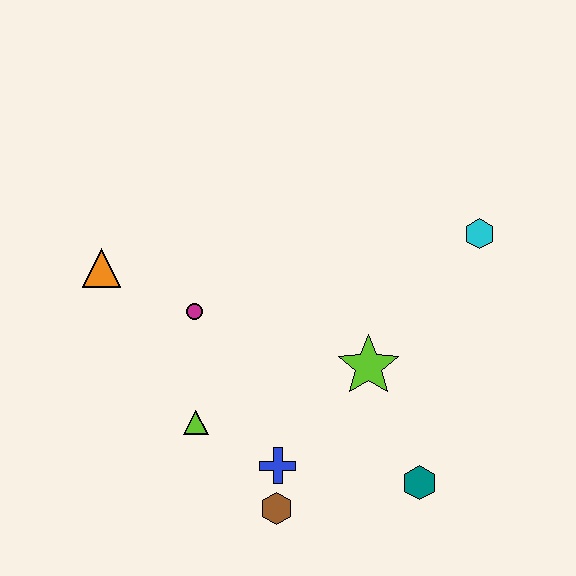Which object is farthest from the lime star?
The orange triangle is farthest from the lime star.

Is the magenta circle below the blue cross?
No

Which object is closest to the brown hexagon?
The blue cross is closest to the brown hexagon.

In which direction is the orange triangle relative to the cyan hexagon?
The orange triangle is to the left of the cyan hexagon.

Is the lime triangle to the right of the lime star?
No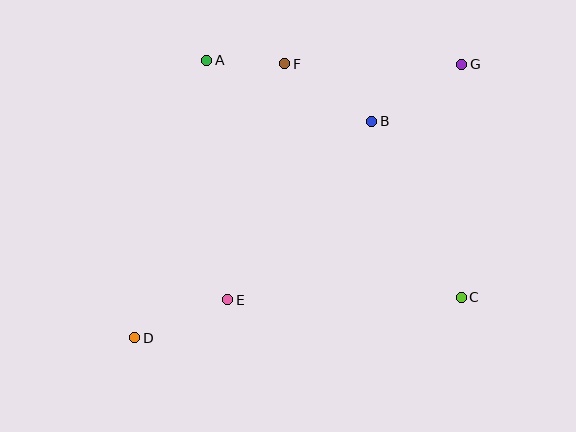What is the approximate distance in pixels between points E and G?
The distance between E and G is approximately 332 pixels.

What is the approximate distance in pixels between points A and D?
The distance between A and D is approximately 287 pixels.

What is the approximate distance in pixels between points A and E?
The distance between A and E is approximately 240 pixels.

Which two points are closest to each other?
Points A and F are closest to each other.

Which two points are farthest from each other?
Points D and G are farthest from each other.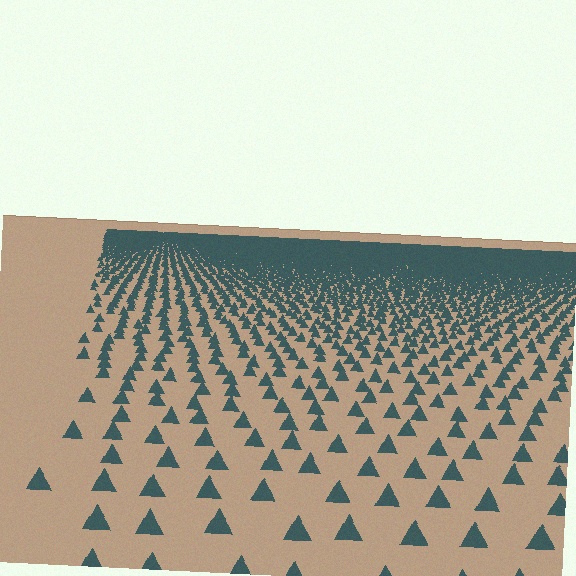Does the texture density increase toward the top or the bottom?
Density increases toward the top.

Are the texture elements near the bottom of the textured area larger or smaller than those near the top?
Larger. Near the bottom, elements are closer to the viewer and appear at a bigger on-screen size.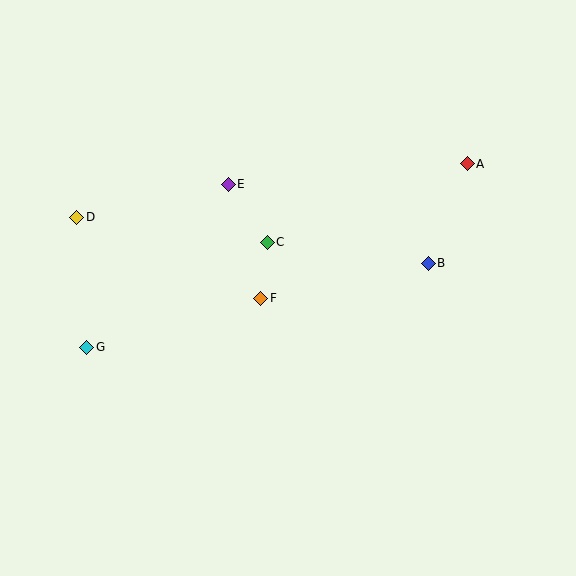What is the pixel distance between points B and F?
The distance between B and F is 171 pixels.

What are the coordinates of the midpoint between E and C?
The midpoint between E and C is at (248, 213).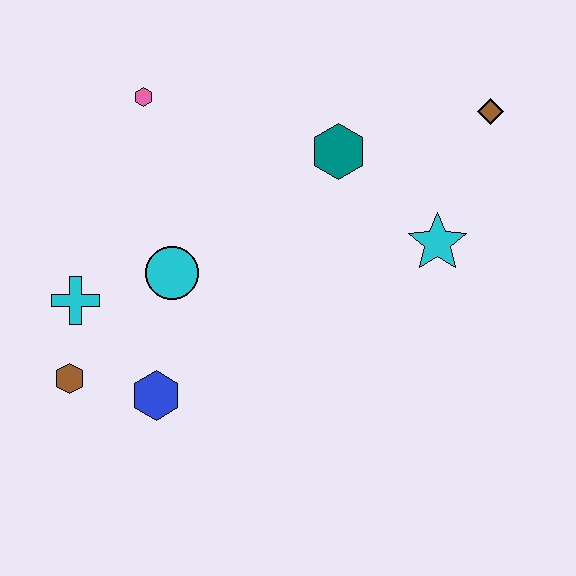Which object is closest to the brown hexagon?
The cyan cross is closest to the brown hexagon.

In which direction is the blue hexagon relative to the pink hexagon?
The blue hexagon is below the pink hexagon.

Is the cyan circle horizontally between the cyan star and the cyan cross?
Yes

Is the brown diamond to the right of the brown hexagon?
Yes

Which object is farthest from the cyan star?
The brown hexagon is farthest from the cyan star.